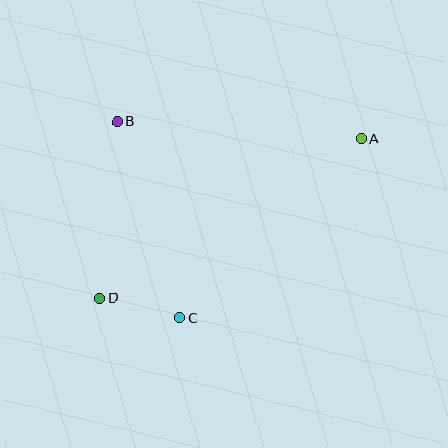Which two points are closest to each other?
Points C and D are closest to each other.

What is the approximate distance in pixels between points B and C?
The distance between B and C is approximately 206 pixels.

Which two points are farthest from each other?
Points A and D are farthest from each other.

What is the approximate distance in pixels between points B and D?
The distance between B and D is approximately 177 pixels.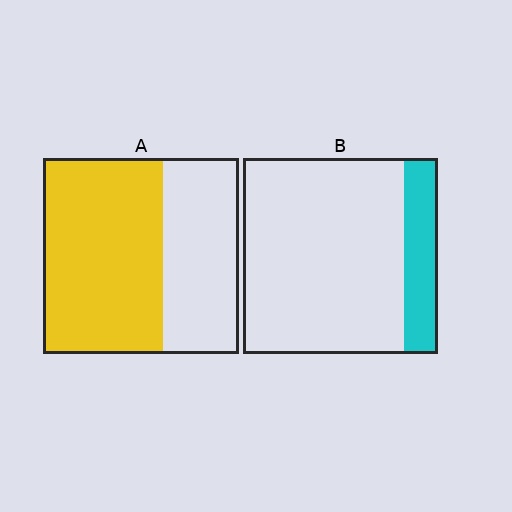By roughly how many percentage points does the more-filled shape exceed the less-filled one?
By roughly 45 percentage points (A over B).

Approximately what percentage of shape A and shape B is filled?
A is approximately 60% and B is approximately 15%.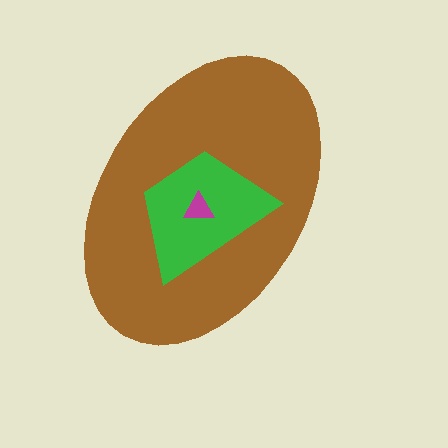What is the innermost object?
The magenta triangle.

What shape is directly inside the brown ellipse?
The green trapezoid.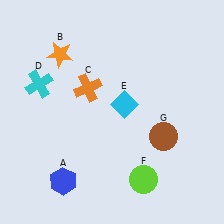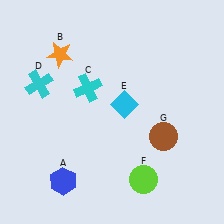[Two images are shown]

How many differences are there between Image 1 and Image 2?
There is 1 difference between the two images.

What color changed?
The cross (C) changed from orange in Image 1 to cyan in Image 2.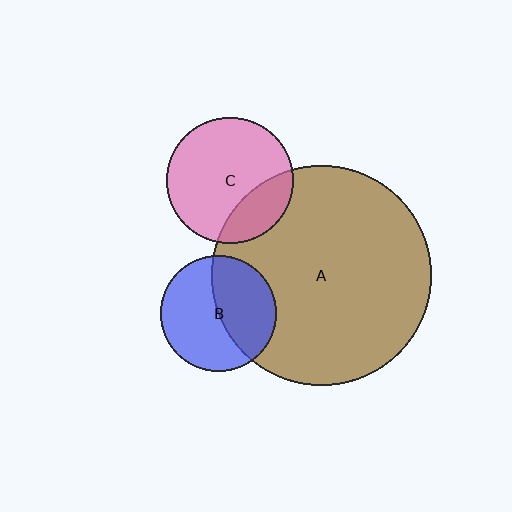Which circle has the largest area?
Circle A (brown).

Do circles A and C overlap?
Yes.